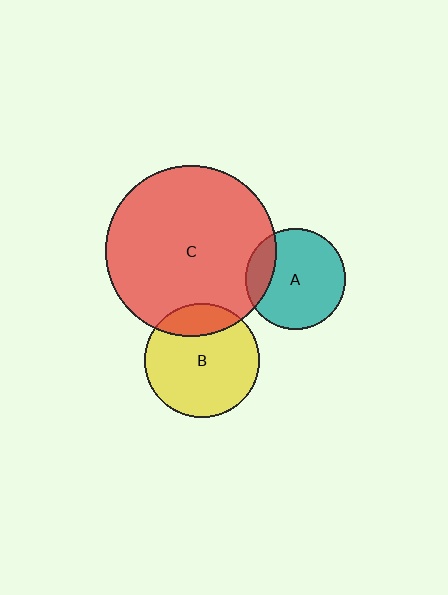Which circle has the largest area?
Circle C (red).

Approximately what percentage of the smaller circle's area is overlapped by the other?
Approximately 20%.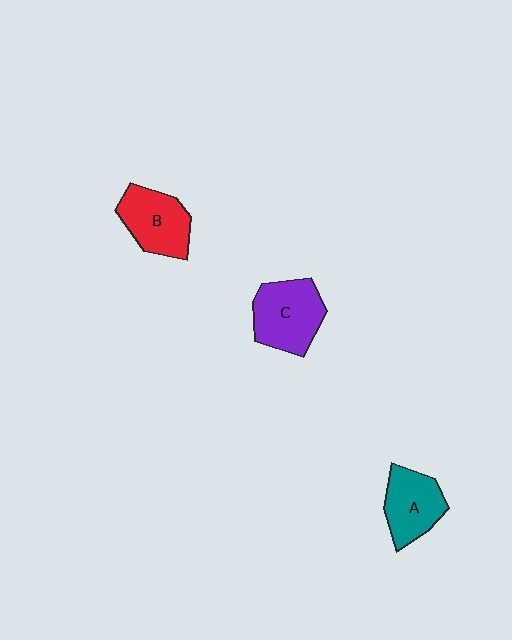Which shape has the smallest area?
Shape A (teal).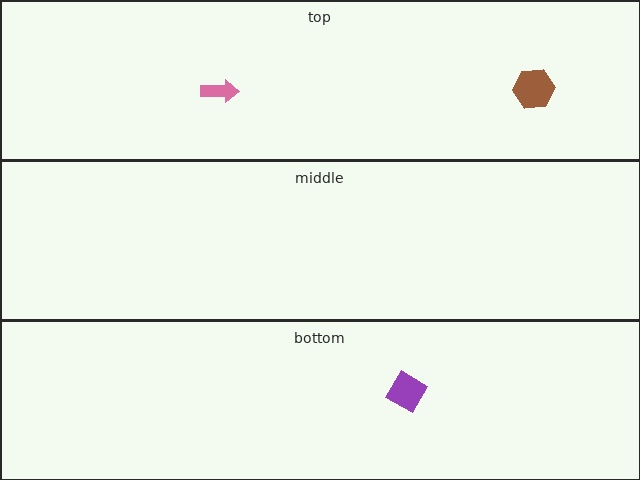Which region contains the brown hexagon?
The top region.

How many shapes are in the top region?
2.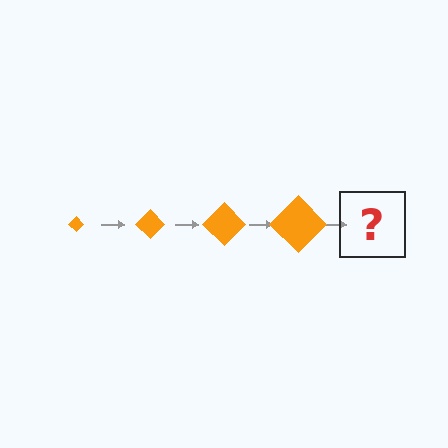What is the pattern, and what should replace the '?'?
The pattern is that the diamond gets progressively larger each step. The '?' should be an orange diamond, larger than the previous one.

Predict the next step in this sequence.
The next step is an orange diamond, larger than the previous one.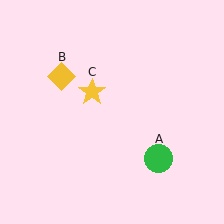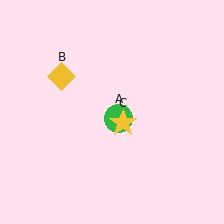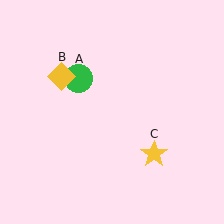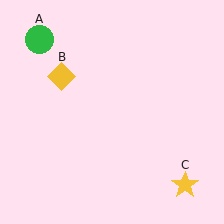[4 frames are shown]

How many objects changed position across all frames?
2 objects changed position: green circle (object A), yellow star (object C).